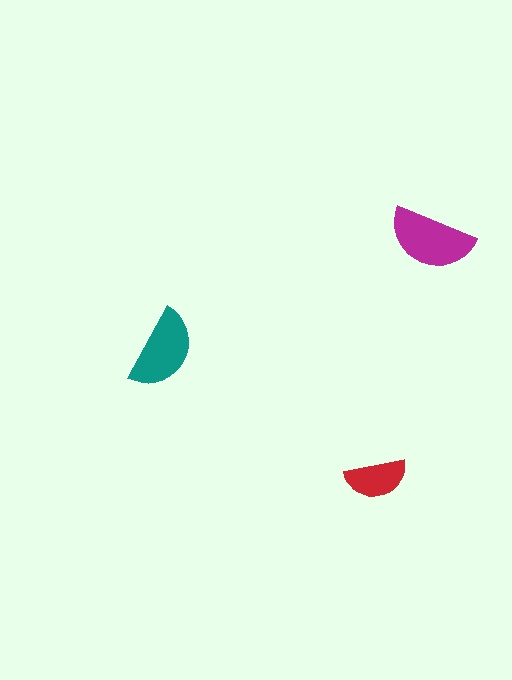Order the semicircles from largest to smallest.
the magenta one, the teal one, the red one.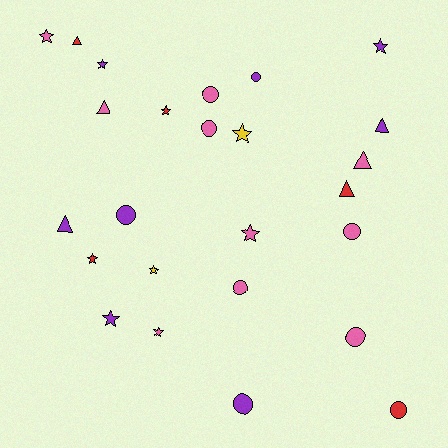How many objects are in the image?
There are 25 objects.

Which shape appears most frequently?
Star, with 10 objects.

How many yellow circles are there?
There are no yellow circles.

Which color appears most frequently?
Pink, with 10 objects.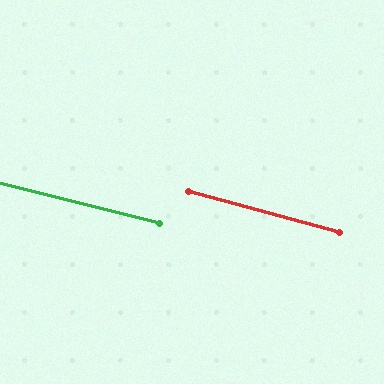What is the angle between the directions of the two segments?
Approximately 1 degree.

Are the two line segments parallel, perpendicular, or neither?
Parallel — their directions differ by only 1.3°.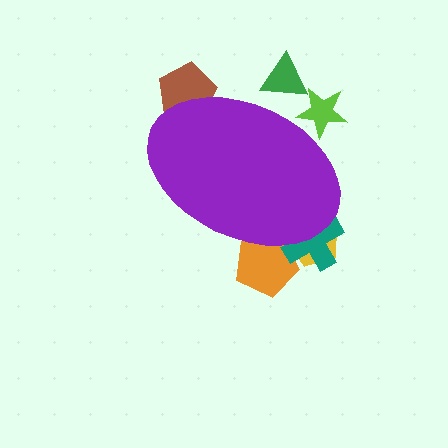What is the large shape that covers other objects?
A purple ellipse.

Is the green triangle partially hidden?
Yes, the green triangle is partially hidden behind the purple ellipse.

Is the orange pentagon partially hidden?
Yes, the orange pentagon is partially hidden behind the purple ellipse.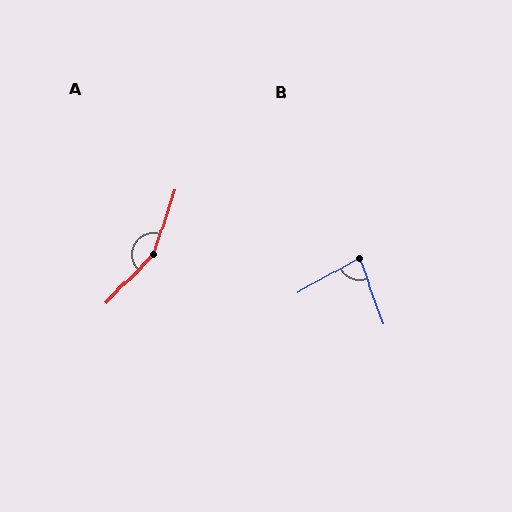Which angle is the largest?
A, at approximately 154 degrees.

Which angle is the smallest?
B, at approximately 80 degrees.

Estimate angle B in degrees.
Approximately 80 degrees.